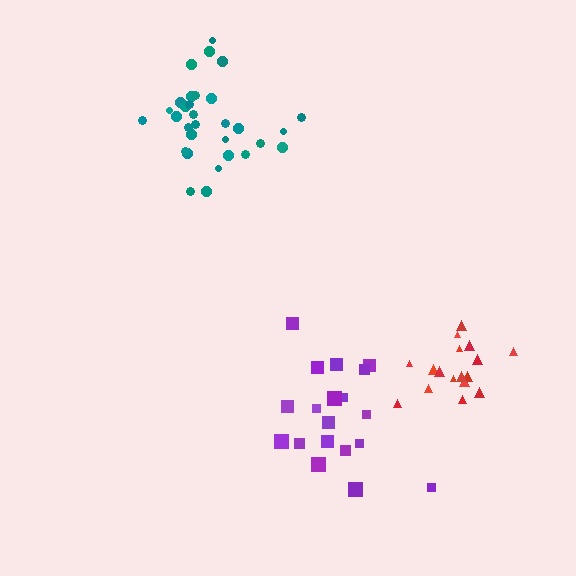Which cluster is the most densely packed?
Red.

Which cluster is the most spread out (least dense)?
Purple.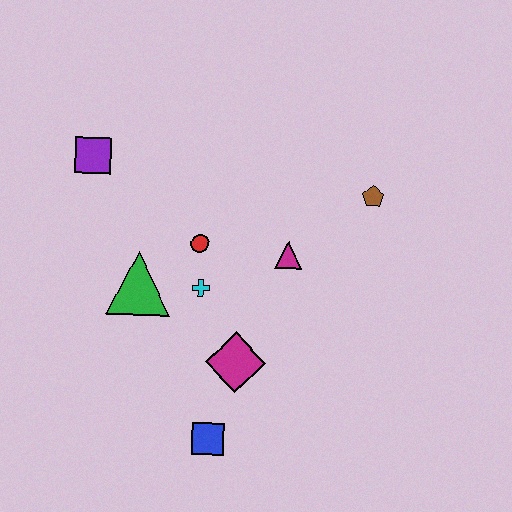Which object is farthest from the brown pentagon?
The blue square is farthest from the brown pentagon.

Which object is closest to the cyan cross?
The red circle is closest to the cyan cross.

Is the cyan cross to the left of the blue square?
Yes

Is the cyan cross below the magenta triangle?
Yes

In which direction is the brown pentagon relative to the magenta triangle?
The brown pentagon is to the right of the magenta triangle.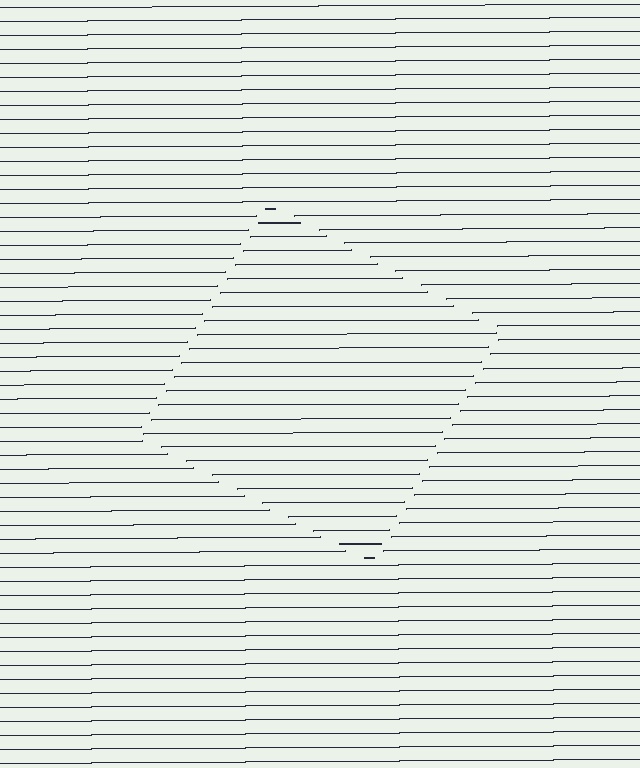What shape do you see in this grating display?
An illusory square. The interior of the shape contains the same grating, shifted by half a period — the contour is defined by the phase discontinuity where line-ends from the inner and outer gratings abut.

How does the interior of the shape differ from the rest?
The interior of the shape contains the same grating, shifted by half a period — the contour is defined by the phase discontinuity where line-ends from the inner and outer gratings abut.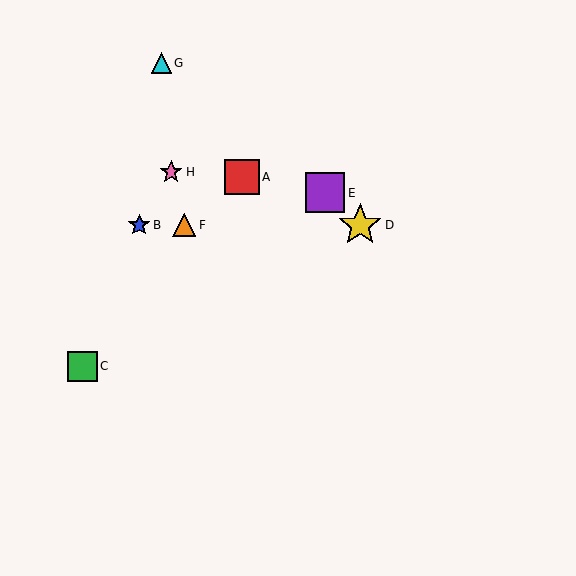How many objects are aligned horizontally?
3 objects (B, D, F) are aligned horizontally.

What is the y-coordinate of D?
Object D is at y≈225.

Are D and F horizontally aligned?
Yes, both are at y≈225.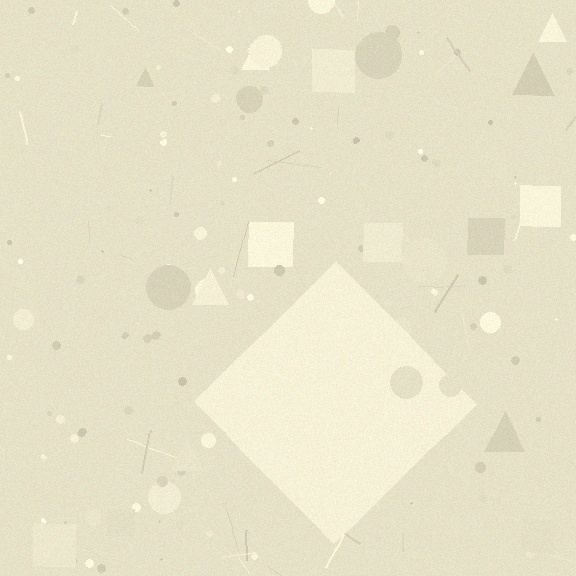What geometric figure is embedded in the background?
A diamond is embedded in the background.